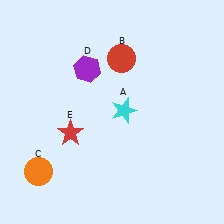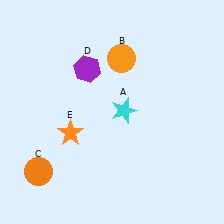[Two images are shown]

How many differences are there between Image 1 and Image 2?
There are 2 differences between the two images.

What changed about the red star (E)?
In Image 1, E is red. In Image 2, it changed to orange.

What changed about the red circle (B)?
In Image 1, B is red. In Image 2, it changed to orange.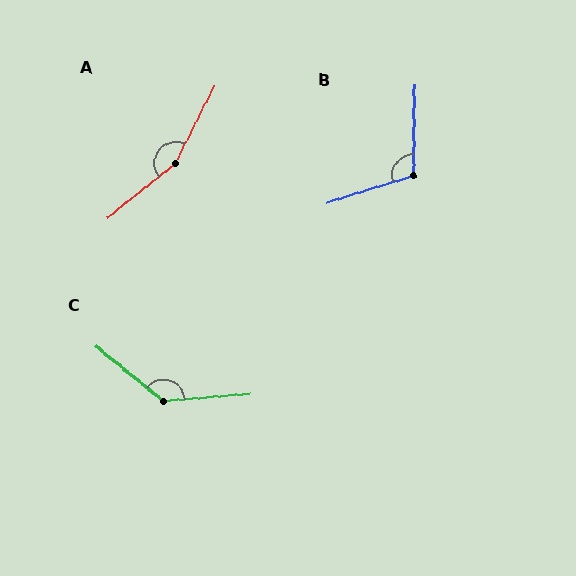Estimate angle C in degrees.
Approximately 136 degrees.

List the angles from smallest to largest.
B (109°), C (136°), A (156°).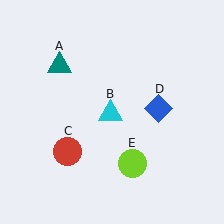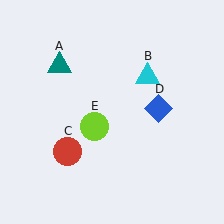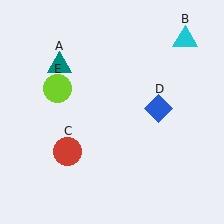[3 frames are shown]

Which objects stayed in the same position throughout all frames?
Teal triangle (object A) and red circle (object C) and blue diamond (object D) remained stationary.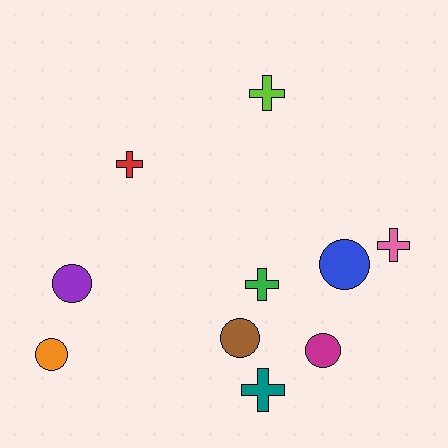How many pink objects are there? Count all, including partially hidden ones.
There is 1 pink object.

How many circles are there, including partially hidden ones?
There are 5 circles.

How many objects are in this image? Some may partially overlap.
There are 10 objects.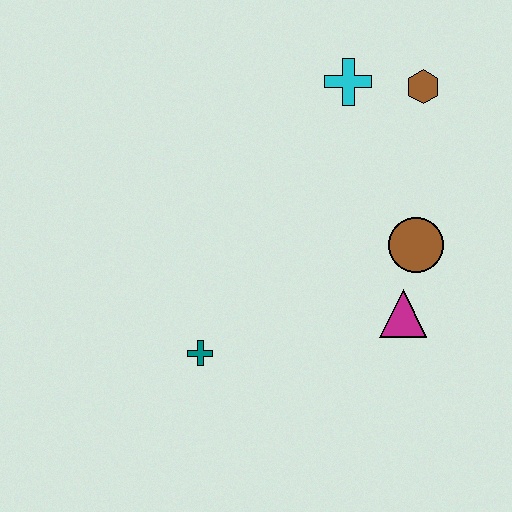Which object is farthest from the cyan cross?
The teal cross is farthest from the cyan cross.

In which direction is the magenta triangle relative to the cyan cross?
The magenta triangle is below the cyan cross.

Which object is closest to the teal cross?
The magenta triangle is closest to the teal cross.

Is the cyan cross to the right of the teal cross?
Yes